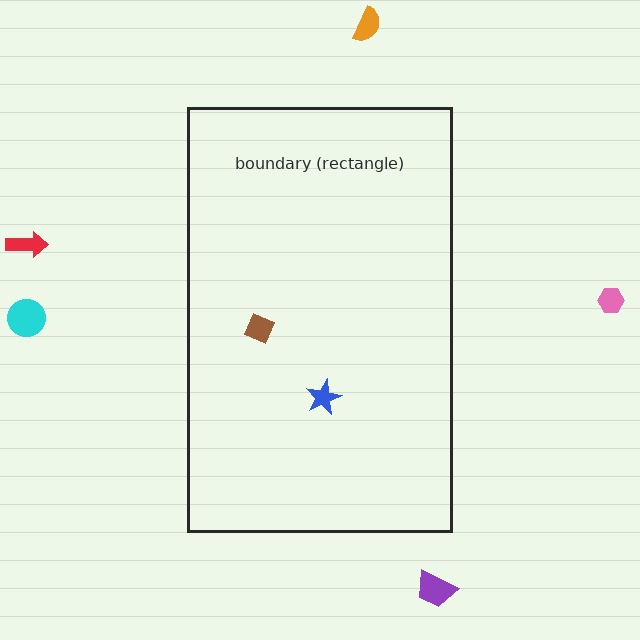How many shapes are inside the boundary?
2 inside, 5 outside.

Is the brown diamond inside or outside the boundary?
Inside.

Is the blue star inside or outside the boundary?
Inside.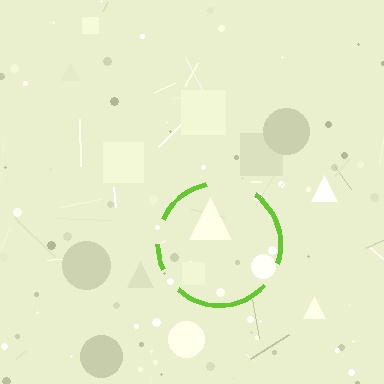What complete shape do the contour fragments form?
The contour fragments form a circle.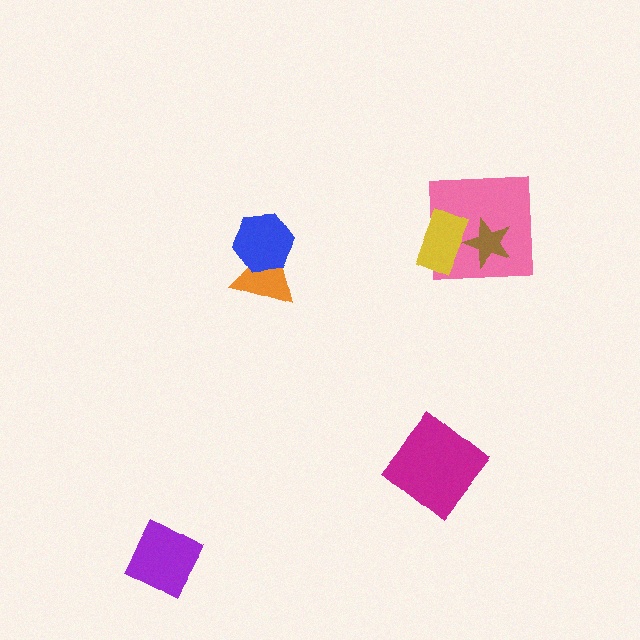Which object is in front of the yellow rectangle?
The brown star is in front of the yellow rectangle.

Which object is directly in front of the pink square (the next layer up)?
The yellow rectangle is directly in front of the pink square.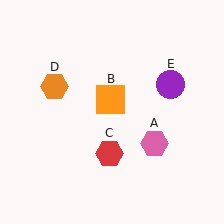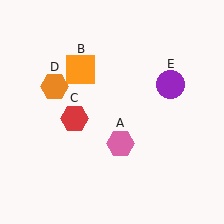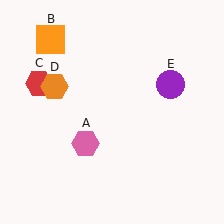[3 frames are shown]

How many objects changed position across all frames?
3 objects changed position: pink hexagon (object A), orange square (object B), red hexagon (object C).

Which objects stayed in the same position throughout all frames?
Orange hexagon (object D) and purple circle (object E) remained stationary.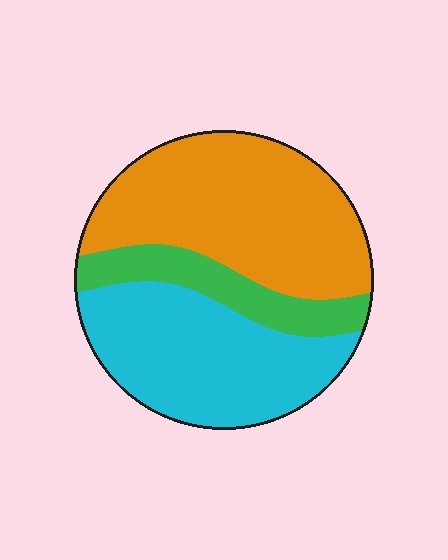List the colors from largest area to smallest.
From largest to smallest: orange, cyan, green.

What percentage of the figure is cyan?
Cyan covers about 40% of the figure.